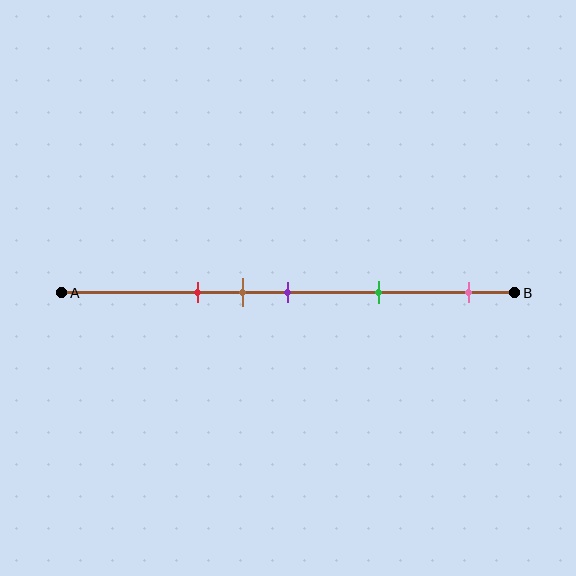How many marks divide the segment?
There are 5 marks dividing the segment.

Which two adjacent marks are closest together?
The brown and purple marks are the closest adjacent pair.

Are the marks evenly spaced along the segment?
No, the marks are not evenly spaced.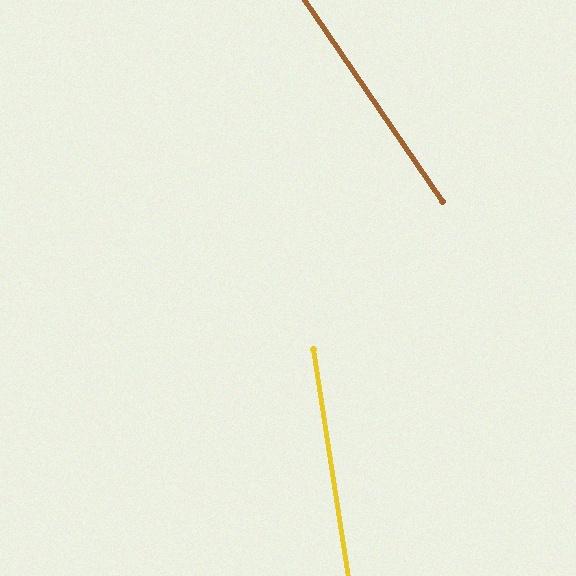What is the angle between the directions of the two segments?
Approximately 25 degrees.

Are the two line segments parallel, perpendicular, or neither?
Neither parallel nor perpendicular — they differ by about 25°.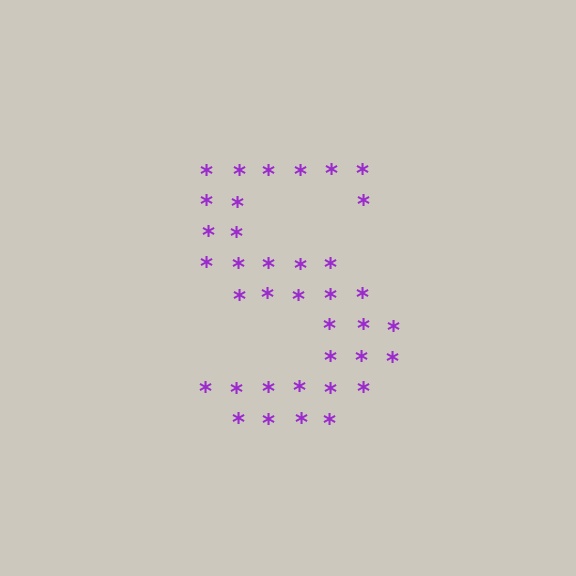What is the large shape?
The large shape is the letter S.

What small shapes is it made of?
It is made of small asterisks.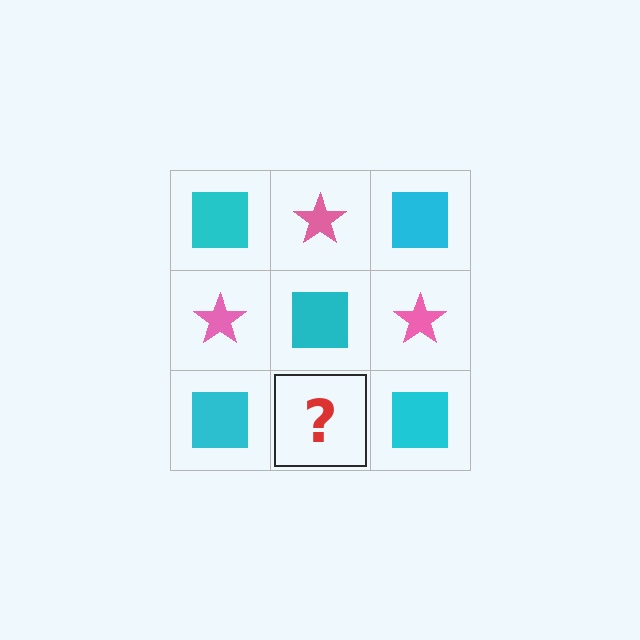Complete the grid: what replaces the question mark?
The question mark should be replaced with a pink star.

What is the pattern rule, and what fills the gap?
The rule is that it alternates cyan square and pink star in a checkerboard pattern. The gap should be filled with a pink star.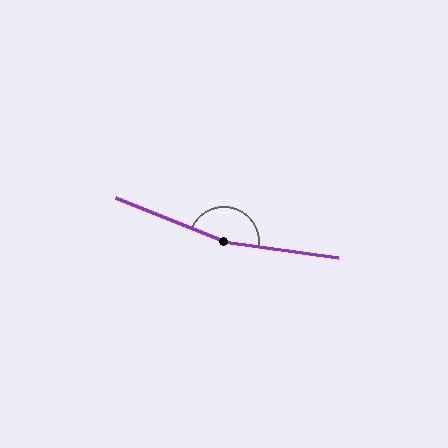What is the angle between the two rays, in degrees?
Approximately 166 degrees.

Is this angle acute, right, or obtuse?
It is obtuse.